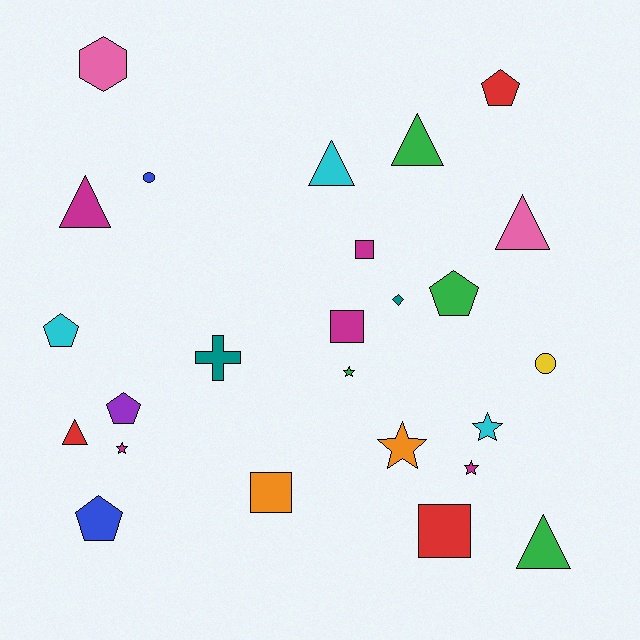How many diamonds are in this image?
There is 1 diamond.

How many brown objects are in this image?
There are no brown objects.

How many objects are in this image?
There are 25 objects.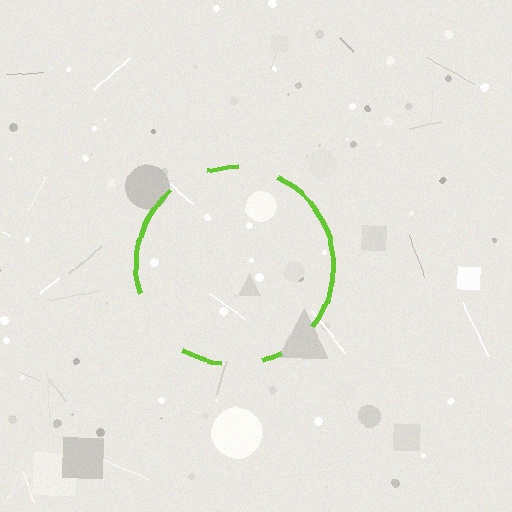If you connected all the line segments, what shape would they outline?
They would outline a circle.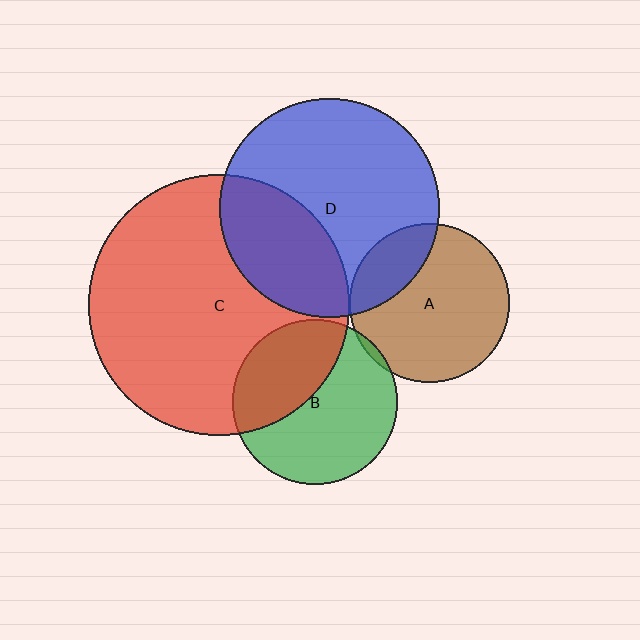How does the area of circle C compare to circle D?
Approximately 1.4 times.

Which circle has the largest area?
Circle C (red).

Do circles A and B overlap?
Yes.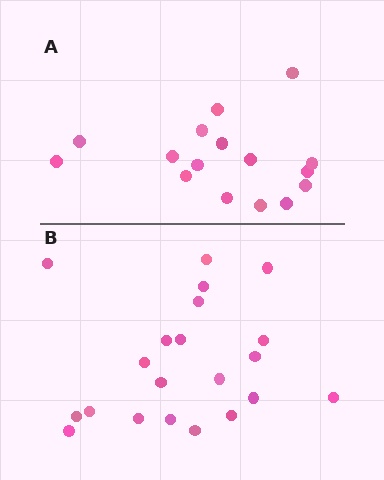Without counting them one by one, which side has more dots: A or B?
Region B (the bottom region) has more dots.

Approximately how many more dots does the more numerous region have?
Region B has about 5 more dots than region A.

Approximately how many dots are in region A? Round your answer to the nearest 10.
About 20 dots. (The exact count is 16, which rounds to 20.)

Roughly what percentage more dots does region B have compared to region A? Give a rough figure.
About 30% more.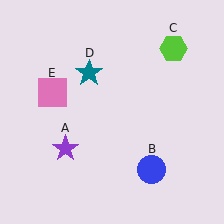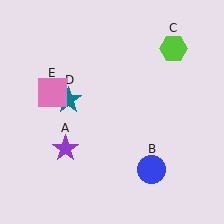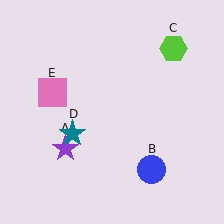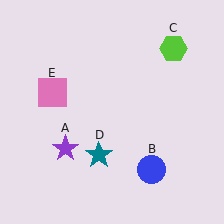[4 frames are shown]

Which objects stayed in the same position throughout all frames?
Purple star (object A) and blue circle (object B) and lime hexagon (object C) and pink square (object E) remained stationary.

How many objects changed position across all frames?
1 object changed position: teal star (object D).